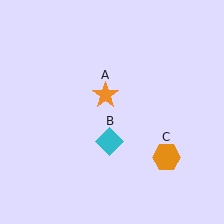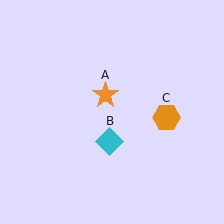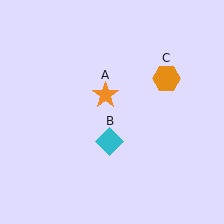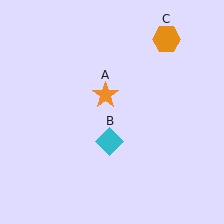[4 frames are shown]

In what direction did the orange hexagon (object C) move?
The orange hexagon (object C) moved up.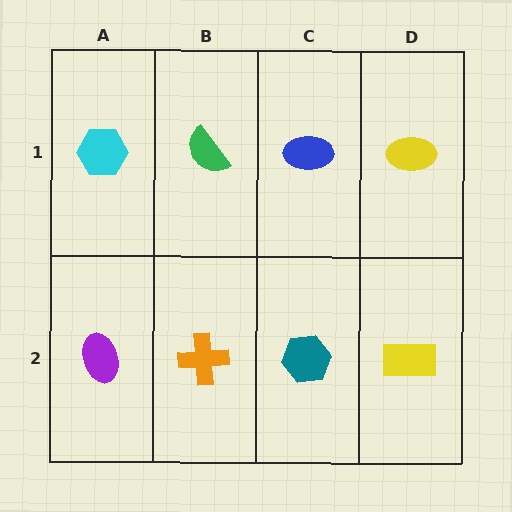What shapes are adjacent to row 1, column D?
A yellow rectangle (row 2, column D), a blue ellipse (row 1, column C).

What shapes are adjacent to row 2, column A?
A cyan hexagon (row 1, column A), an orange cross (row 2, column B).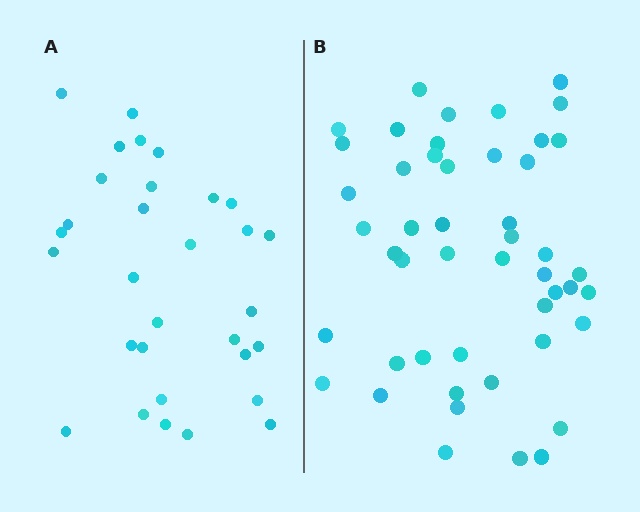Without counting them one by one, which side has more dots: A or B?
Region B (the right region) has more dots.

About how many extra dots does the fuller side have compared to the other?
Region B has approximately 15 more dots than region A.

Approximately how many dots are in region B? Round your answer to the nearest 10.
About 50 dots. (The exact count is 48, which rounds to 50.)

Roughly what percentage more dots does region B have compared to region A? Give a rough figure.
About 55% more.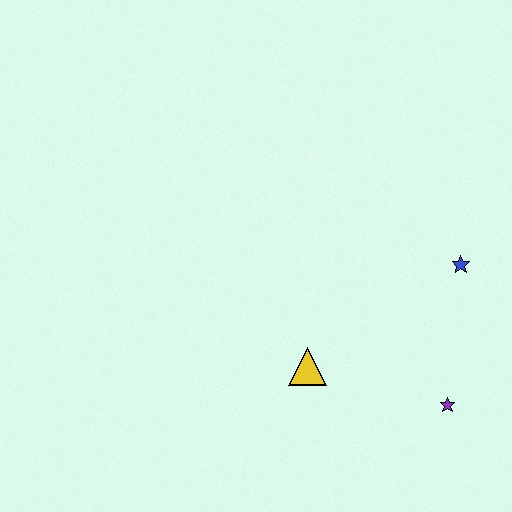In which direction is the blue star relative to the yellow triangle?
The blue star is to the right of the yellow triangle.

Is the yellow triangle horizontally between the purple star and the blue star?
No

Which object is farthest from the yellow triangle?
The blue star is farthest from the yellow triangle.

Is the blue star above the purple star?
Yes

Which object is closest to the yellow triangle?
The purple star is closest to the yellow triangle.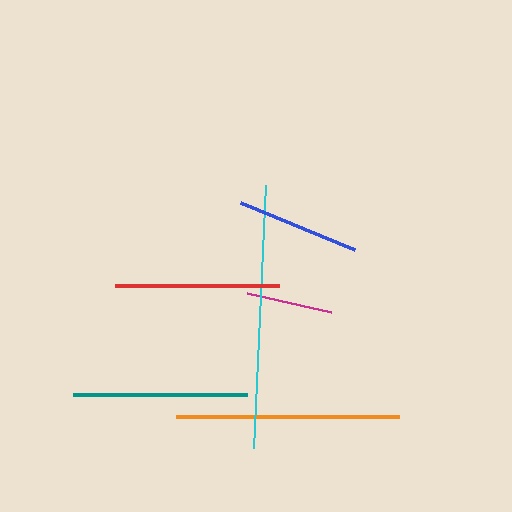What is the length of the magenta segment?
The magenta segment is approximately 85 pixels long.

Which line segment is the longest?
The cyan line is the longest at approximately 262 pixels.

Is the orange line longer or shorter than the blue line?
The orange line is longer than the blue line.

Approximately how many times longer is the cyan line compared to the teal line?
The cyan line is approximately 1.5 times the length of the teal line.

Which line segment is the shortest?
The magenta line is the shortest at approximately 85 pixels.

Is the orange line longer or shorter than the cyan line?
The cyan line is longer than the orange line.